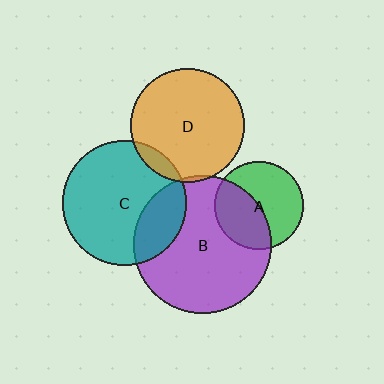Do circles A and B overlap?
Yes.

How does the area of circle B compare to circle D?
Approximately 1.5 times.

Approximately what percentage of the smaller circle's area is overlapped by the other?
Approximately 45%.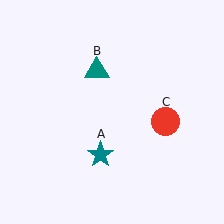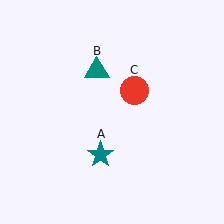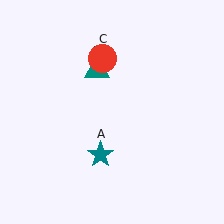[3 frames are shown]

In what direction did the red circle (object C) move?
The red circle (object C) moved up and to the left.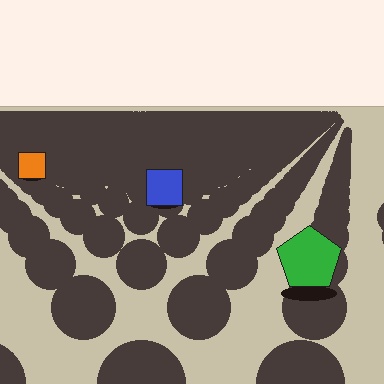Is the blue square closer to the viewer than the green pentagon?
No. The green pentagon is closer — you can tell from the texture gradient: the ground texture is coarser near it.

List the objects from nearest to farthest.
From nearest to farthest: the green pentagon, the blue square, the orange square.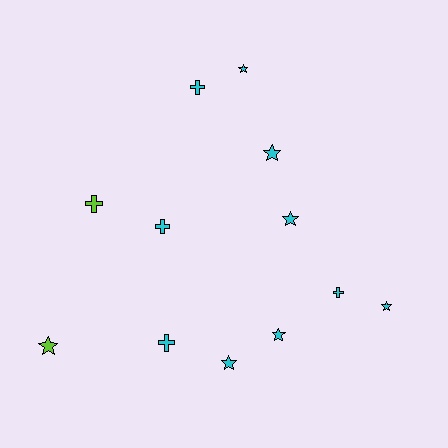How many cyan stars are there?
There are 6 cyan stars.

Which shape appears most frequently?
Star, with 7 objects.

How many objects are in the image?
There are 12 objects.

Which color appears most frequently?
Cyan, with 10 objects.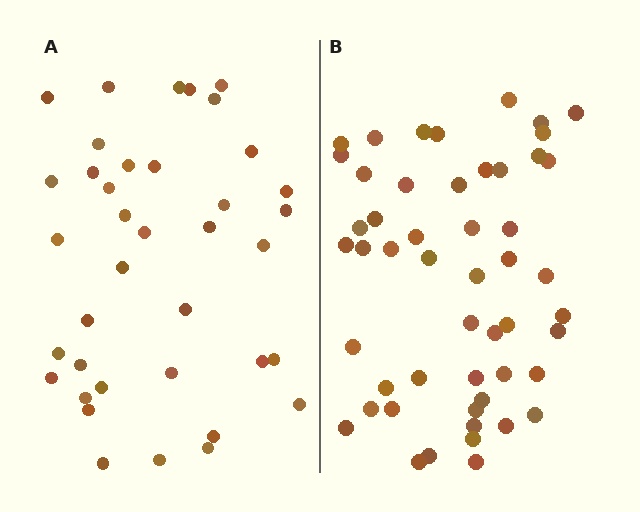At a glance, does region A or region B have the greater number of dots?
Region B (the right region) has more dots.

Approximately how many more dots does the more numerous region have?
Region B has approximately 15 more dots than region A.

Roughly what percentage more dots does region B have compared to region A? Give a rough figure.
About 35% more.